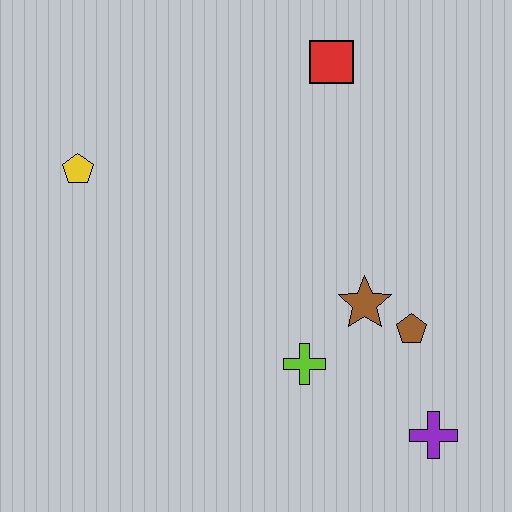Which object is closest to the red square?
The brown star is closest to the red square.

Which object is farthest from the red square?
The purple cross is farthest from the red square.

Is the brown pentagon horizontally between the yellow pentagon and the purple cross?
Yes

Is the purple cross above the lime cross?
No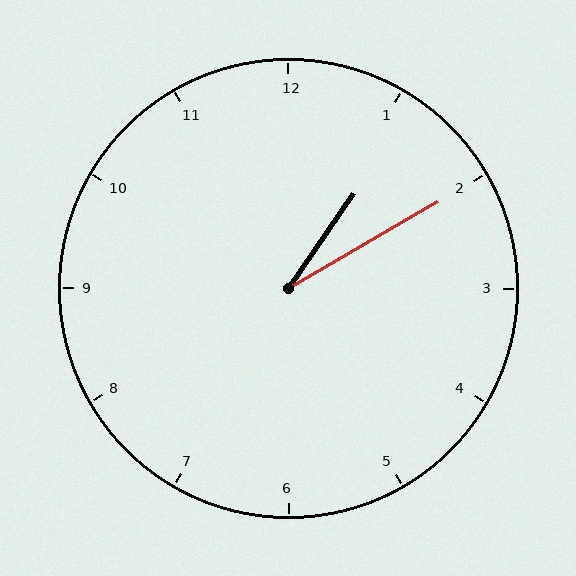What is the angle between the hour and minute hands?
Approximately 25 degrees.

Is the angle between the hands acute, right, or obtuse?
It is acute.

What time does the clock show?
1:10.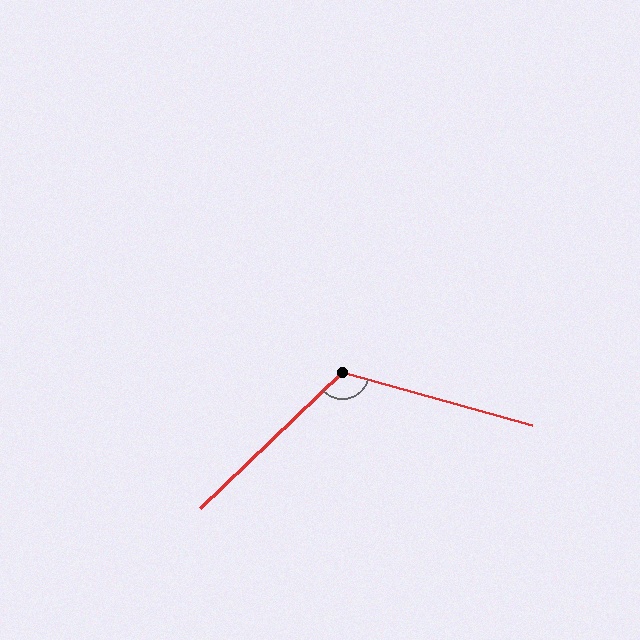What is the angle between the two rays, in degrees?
Approximately 121 degrees.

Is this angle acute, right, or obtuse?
It is obtuse.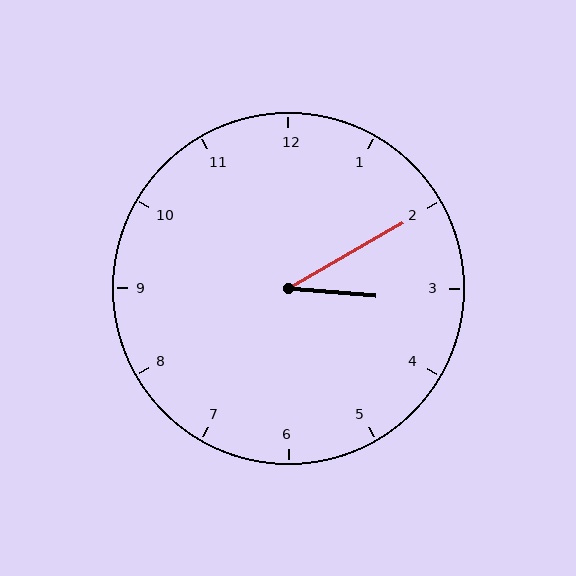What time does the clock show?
3:10.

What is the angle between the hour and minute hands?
Approximately 35 degrees.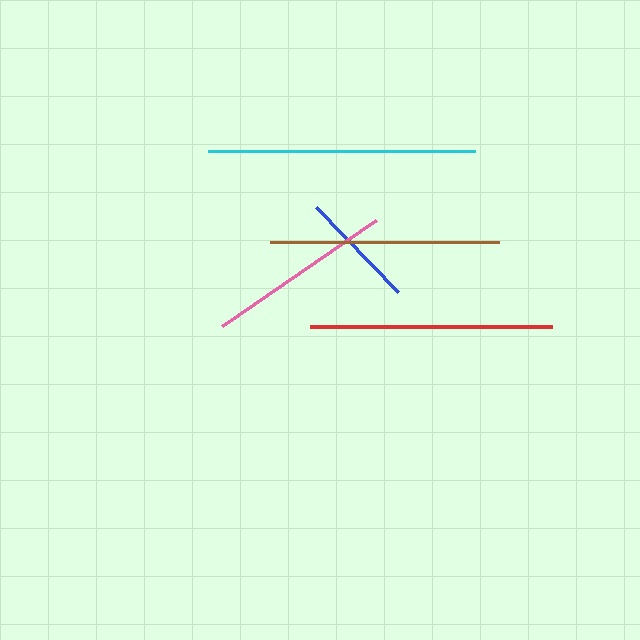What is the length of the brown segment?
The brown segment is approximately 229 pixels long.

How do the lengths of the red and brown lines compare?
The red and brown lines are approximately the same length.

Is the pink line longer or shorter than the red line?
The red line is longer than the pink line.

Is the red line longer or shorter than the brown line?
The red line is longer than the brown line.